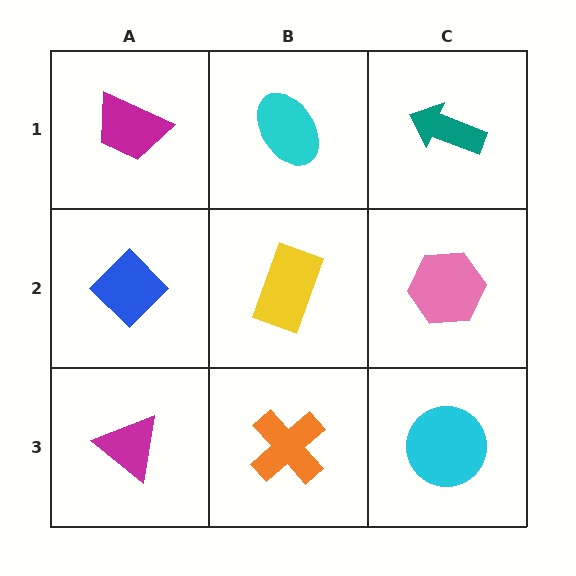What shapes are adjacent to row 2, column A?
A magenta trapezoid (row 1, column A), a magenta triangle (row 3, column A), a yellow rectangle (row 2, column B).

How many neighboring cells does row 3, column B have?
3.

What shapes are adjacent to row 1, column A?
A blue diamond (row 2, column A), a cyan ellipse (row 1, column B).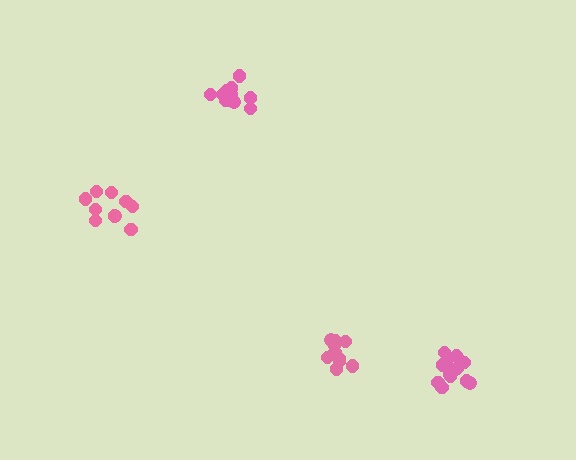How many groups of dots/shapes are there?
There are 4 groups.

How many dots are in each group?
Group 1: 10 dots, Group 2: 11 dots, Group 3: 15 dots, Group 4: 10 dots (46 total).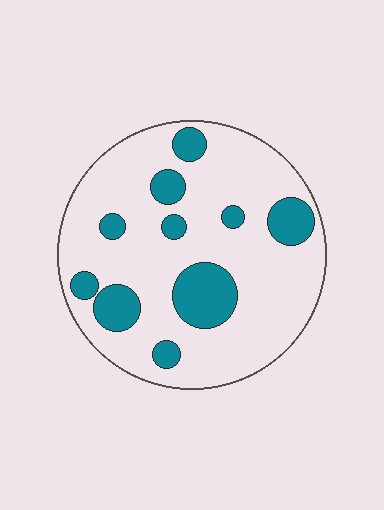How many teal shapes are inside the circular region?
10.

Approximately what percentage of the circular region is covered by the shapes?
Approximately 20%.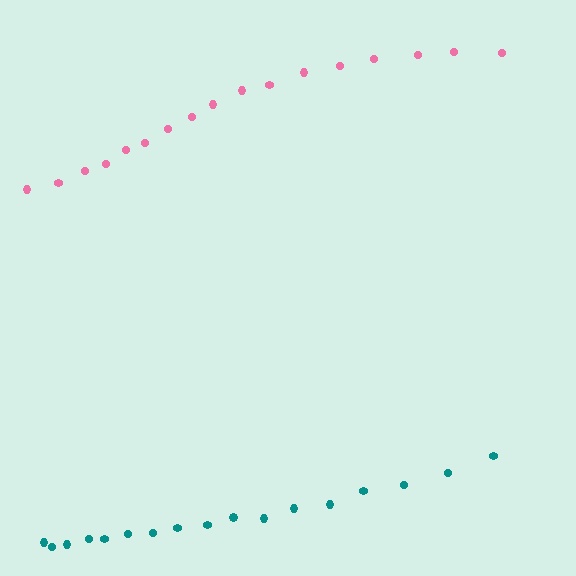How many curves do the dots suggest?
There are 2 distinct paths.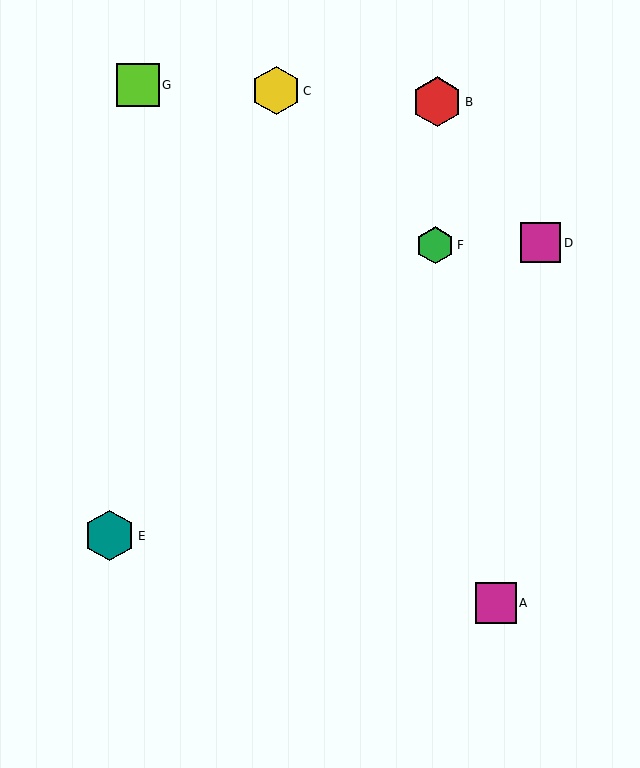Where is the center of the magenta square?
The center of the magenta square is at (496, 603).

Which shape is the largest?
The teal hexagon (labeled E) is the largest.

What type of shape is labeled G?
Shape G is a lime square.